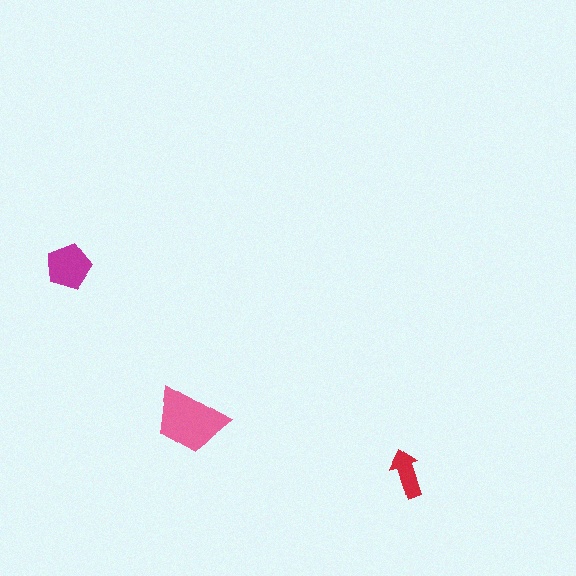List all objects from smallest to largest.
The red arrow, the magenta pentagon, the pink trapezoid.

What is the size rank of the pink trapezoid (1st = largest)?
1st.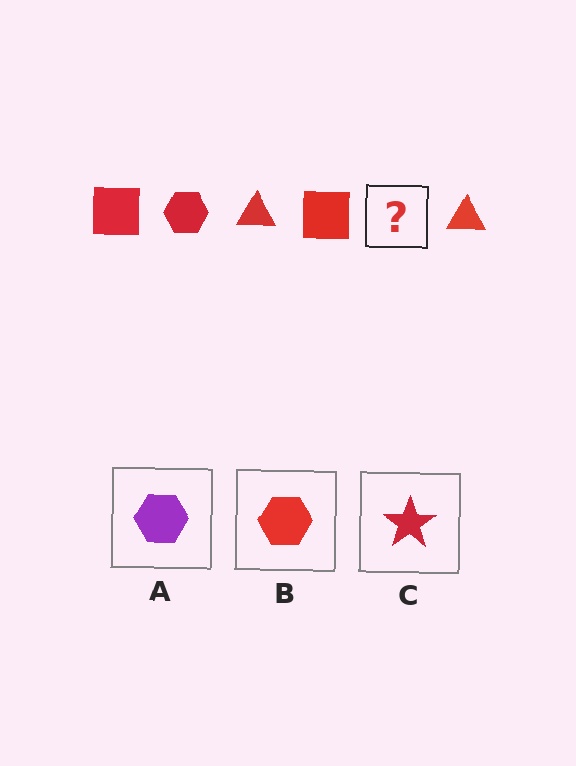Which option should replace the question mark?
Option B.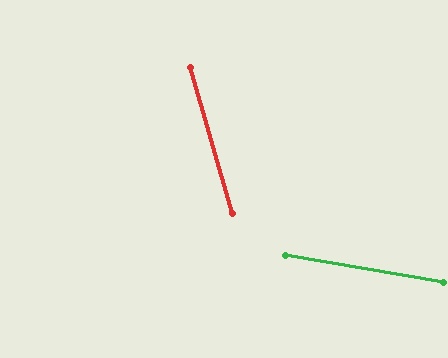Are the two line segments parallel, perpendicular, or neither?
Neither parallel nor perpendicular — they differ by about 64°.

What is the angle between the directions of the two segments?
Approximately 64 degrees.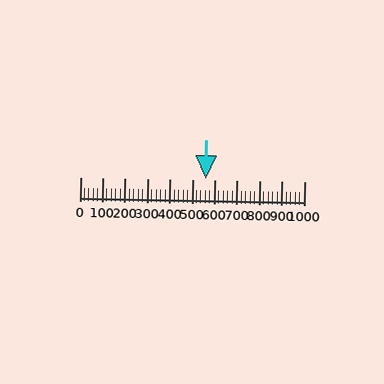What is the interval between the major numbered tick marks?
The major tick marks are spaced 100 units apart.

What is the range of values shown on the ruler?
The ruler shows values from 0 to 1000.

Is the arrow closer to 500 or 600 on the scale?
The arrow is closer to 600.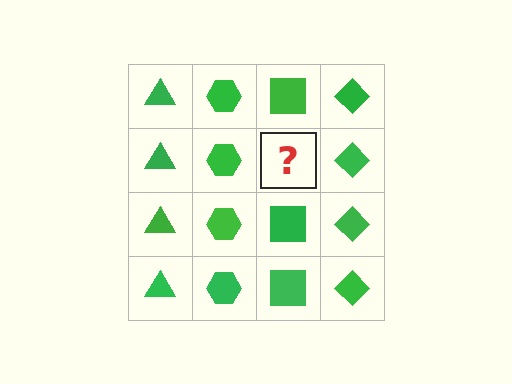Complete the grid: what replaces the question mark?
The question mark should be replaced with a green square.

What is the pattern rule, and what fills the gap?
The rule is that each column has a consistent shape. The gap should be filled with a green square.